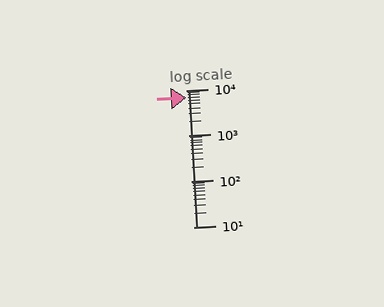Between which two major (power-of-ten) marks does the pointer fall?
The pointer is between 1000 and 10000.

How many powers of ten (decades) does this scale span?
The scale spans 3 decades, from 10 to 10000.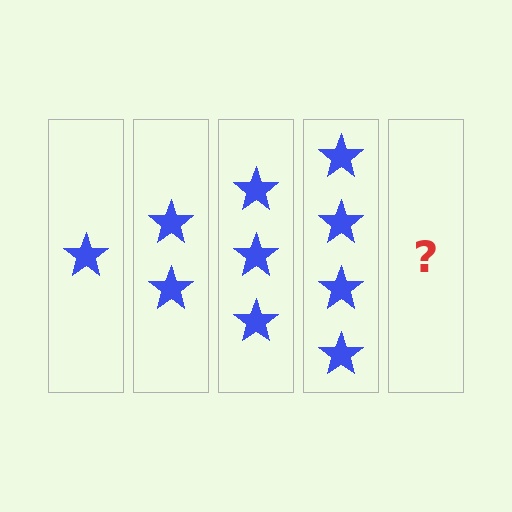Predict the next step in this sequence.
The next step is 5 stars.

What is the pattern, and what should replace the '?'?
The pattern is that each step adds one more star. The '?' should be 5 stars.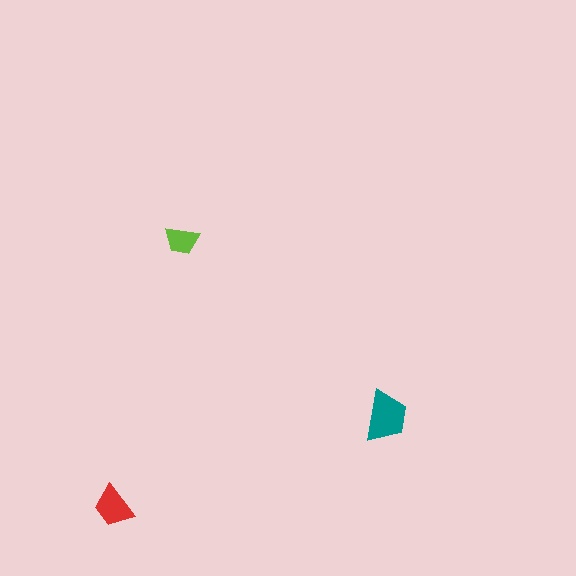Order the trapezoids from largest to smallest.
the teal one, the red one, the lime one.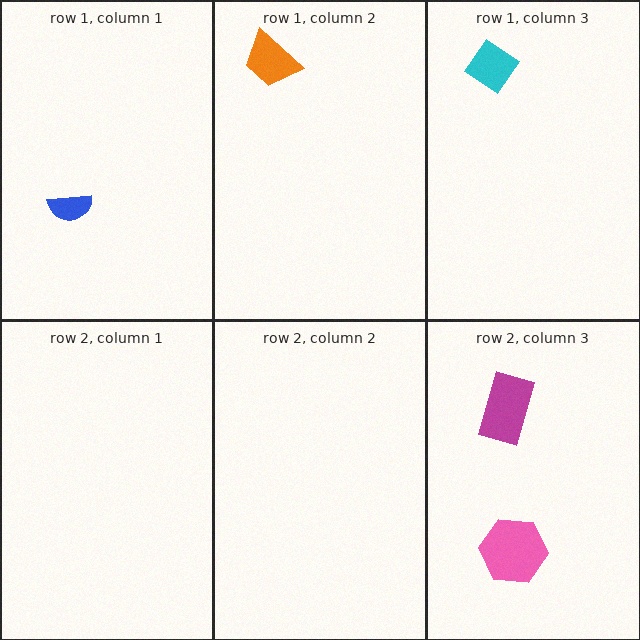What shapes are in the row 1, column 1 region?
The blue semicircle.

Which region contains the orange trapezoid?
The row 1, column 2 region.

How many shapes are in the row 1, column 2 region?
1.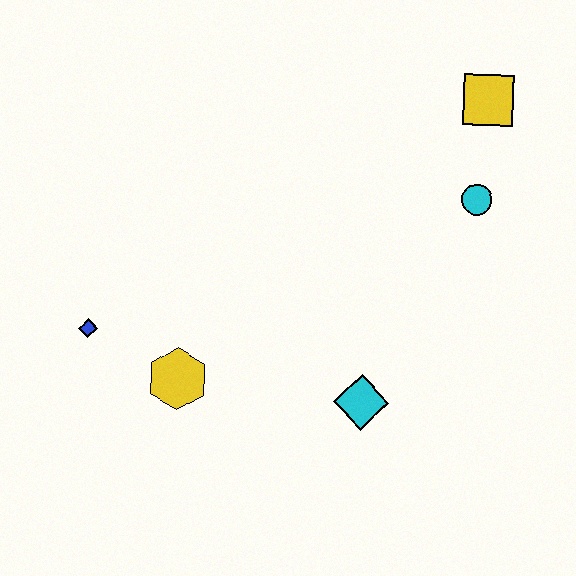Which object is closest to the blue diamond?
The yellow hexagon is closest to the blue diamond.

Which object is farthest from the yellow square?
The blue diamond is farthest from the yellow square.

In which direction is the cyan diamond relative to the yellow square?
The cyan diamond is below the yellow square.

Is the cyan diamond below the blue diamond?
Yes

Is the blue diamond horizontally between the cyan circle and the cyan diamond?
No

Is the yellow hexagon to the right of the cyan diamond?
No